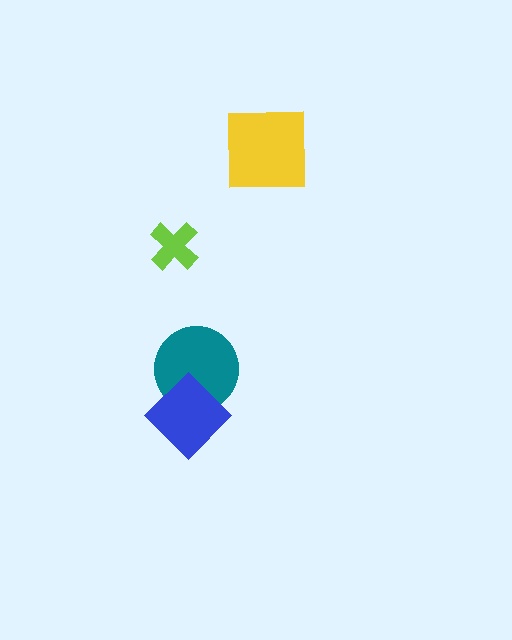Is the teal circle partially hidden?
Yes, it is partially covered by another shape.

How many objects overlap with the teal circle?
1 object overlaps with the teal circle.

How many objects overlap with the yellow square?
0 objects overlap with the yellow square.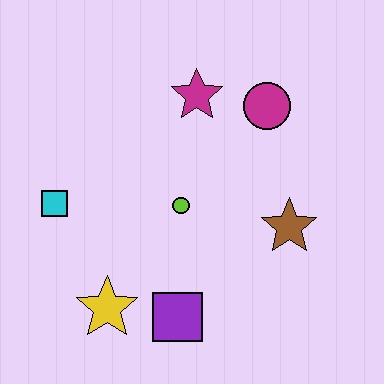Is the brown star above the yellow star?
Yes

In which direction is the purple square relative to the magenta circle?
The purple square is below the magenta circle.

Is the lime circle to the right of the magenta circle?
No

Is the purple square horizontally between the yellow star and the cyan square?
No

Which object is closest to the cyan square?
The yellow star is closest to the cyan square.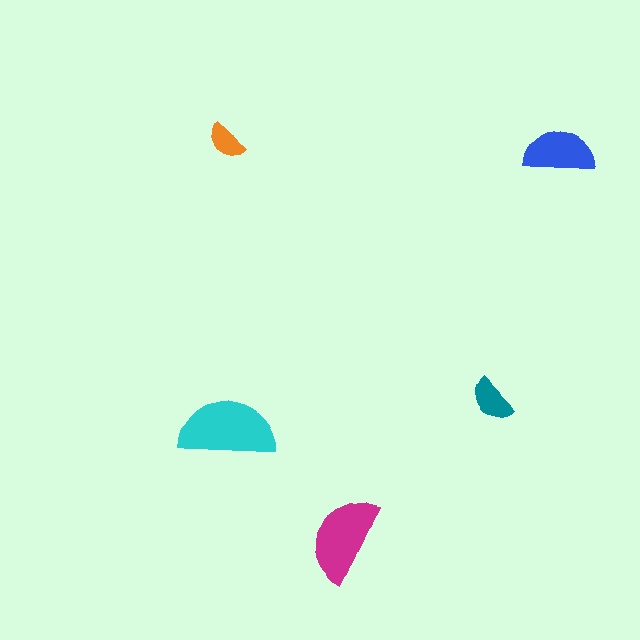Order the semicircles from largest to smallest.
the cyan one, the magenta one, the blue one, the teal one, the orange one.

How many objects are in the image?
There are 5 objects in the image.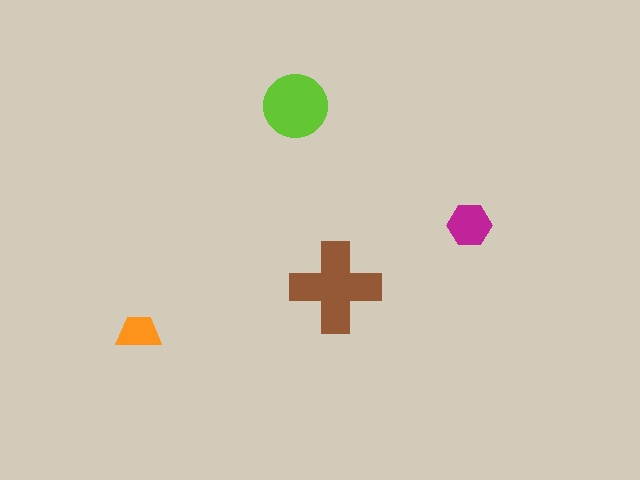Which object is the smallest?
The orange trapezoid.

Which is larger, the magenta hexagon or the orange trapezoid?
The magenta hexagon.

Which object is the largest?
The brown cross.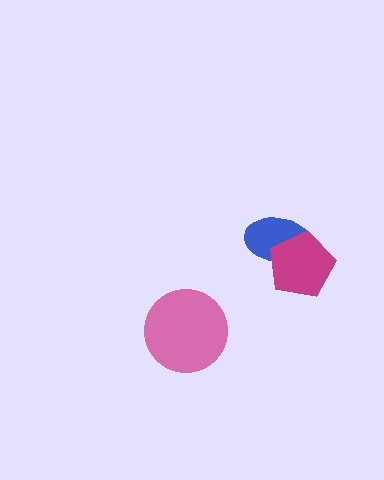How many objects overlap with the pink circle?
0 objects overlap with the pink circle.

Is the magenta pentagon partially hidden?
No, no other shape covers it.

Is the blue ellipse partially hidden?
Yes, it is partially covered by another shape.